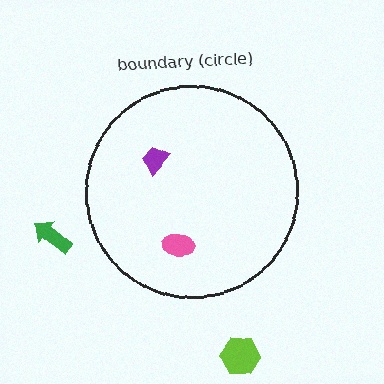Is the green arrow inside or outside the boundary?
Outside.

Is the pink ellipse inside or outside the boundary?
Inside.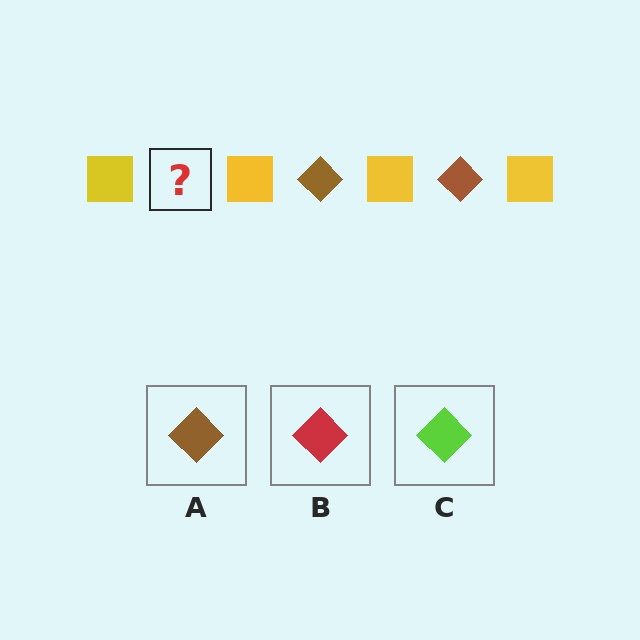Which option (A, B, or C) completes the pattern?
A.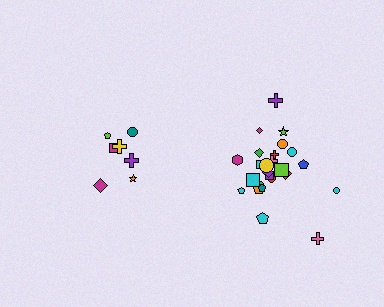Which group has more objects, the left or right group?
The right group.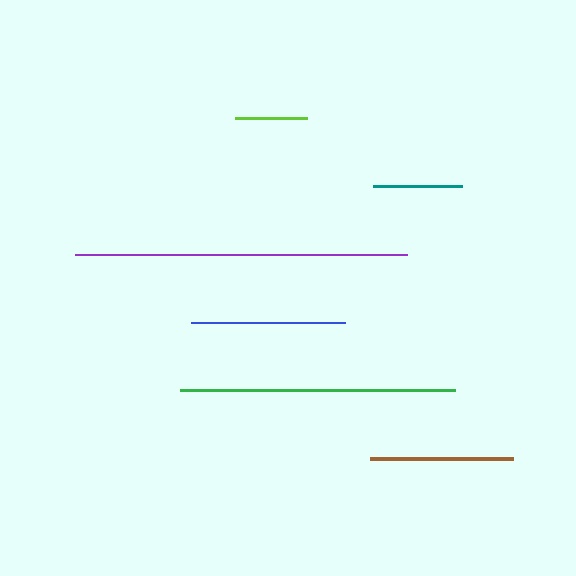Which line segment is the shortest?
The lime line is the shortest at approximately 72 pixels.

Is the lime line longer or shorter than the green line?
The green line is longer than the lime line.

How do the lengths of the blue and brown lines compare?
The blue and brown lines are approximately the same length.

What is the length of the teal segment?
The teal segment is approximately 89 pixels long.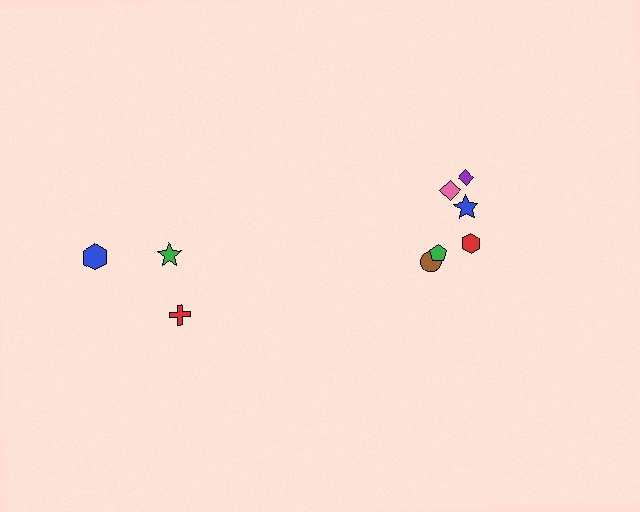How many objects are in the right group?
There are 6 objects.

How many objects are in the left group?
There are 3 objects.